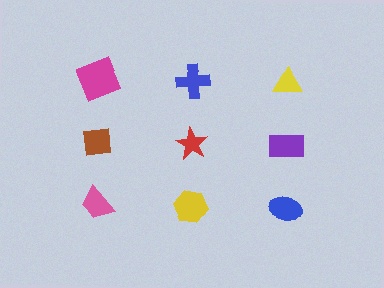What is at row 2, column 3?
A purple rectangle.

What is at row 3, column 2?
A yellow hexagon.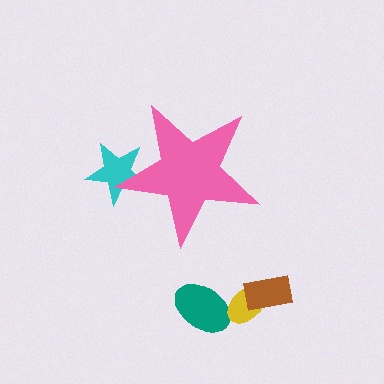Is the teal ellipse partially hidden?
No, the teal ellipse is fully visible.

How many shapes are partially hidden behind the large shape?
1 shape is partially hidden.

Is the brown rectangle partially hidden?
No, the brown rectangle is fully visible.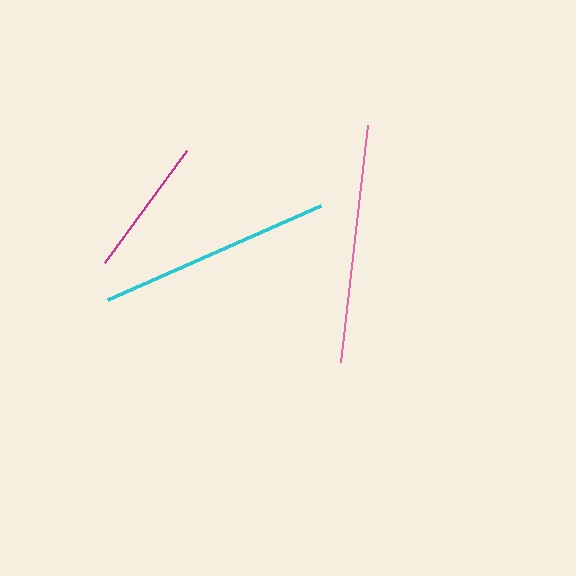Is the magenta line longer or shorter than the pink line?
The pink line is longer than the magenta line.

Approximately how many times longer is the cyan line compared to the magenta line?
The cyan line is approximately 1.7 times the length of the magenta line.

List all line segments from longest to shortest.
From longest to shortest: pink, cyan, magenta.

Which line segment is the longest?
The pink line is the longest at approximately 239 pixels.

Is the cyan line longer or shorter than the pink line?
The pink line is longer than the cyan line.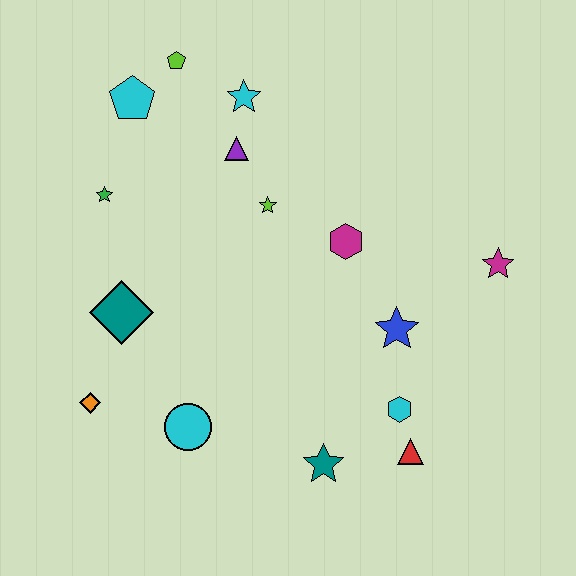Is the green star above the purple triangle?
No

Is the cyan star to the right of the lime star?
No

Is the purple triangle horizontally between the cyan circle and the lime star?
Yes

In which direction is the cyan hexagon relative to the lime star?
The cyan hexagon is below the lime star.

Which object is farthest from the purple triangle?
The red triangle is farthest from the purple triangle.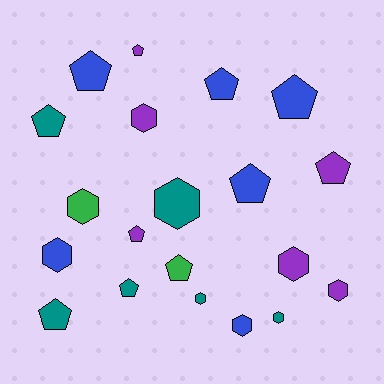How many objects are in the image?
There are 20 objects.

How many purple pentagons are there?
There are 3 purple pentagons.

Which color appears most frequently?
Blue, with 6 objects.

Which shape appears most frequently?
Pentagon, with 11 objects.